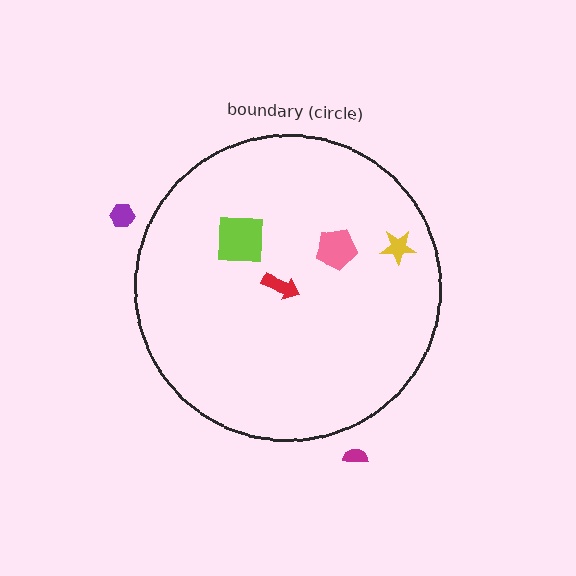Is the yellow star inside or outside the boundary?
Inside.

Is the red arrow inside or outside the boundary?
Inside.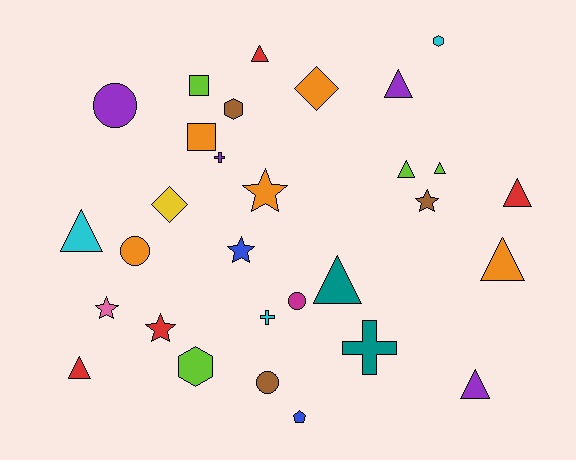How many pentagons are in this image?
There is 1 pentagon.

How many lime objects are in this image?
There are 4 lime objects.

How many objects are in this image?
There are 30 objects.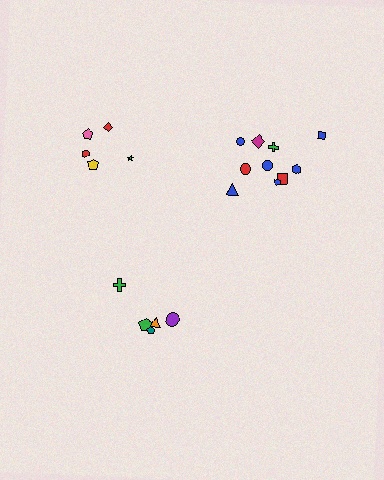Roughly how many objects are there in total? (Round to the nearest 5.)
Roughly 20 objects in total.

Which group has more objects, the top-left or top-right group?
The top-right group.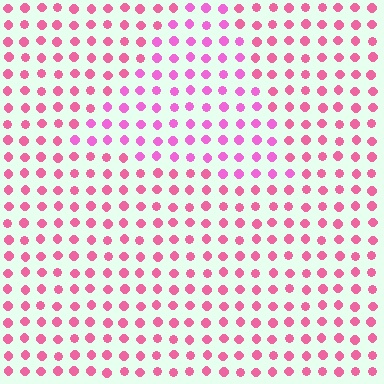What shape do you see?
I see a triangle.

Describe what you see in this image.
The image is filled with small pink elements in a uniform arrangement. A triangle-shaped region is visible where the elements are tinted to a slightly different hue, forming a subtle color boundary.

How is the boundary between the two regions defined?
The boundary is defined purely by a slight shift in hue (about 24 degrees). Spacing, size, and orientation are identical on both sides.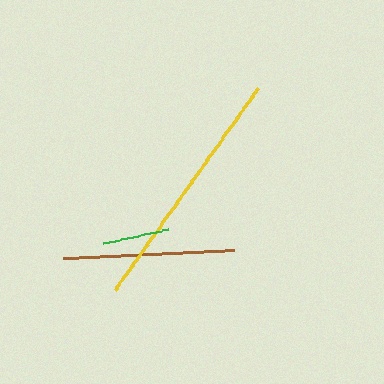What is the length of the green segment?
The green segment is approximately 66 pixels long.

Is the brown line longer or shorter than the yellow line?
The yellow line is longer than the brown line.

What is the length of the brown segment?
The brown segment is approximately 171 pixels long.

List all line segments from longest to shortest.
From longest to shortest: yellow, brown, green.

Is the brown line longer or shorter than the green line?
The brown line is longer than the green line.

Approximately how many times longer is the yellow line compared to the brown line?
The yellow line is approximately 1.5 times the length of the brown line.